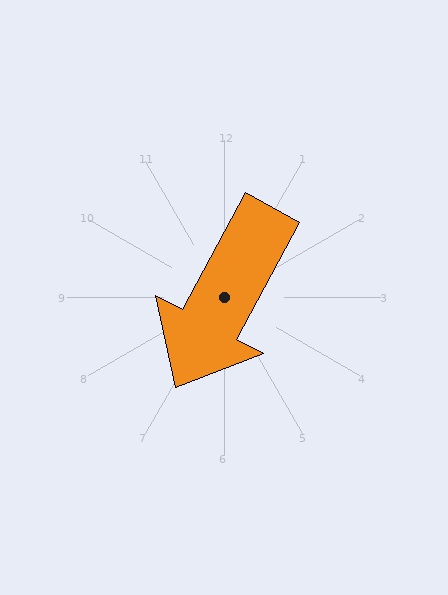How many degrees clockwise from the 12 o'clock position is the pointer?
Approximately 208 degrees.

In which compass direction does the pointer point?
Southwest.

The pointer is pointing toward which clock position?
Roughly 7 o'clock.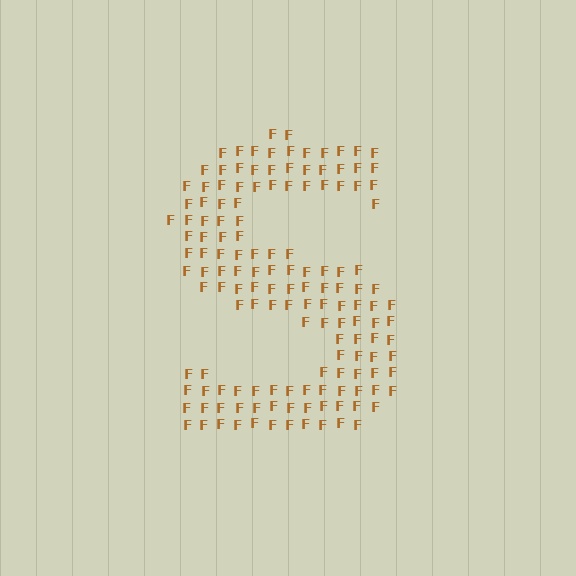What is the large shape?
The large shape is the letter S.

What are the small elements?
The small elements are letter F's.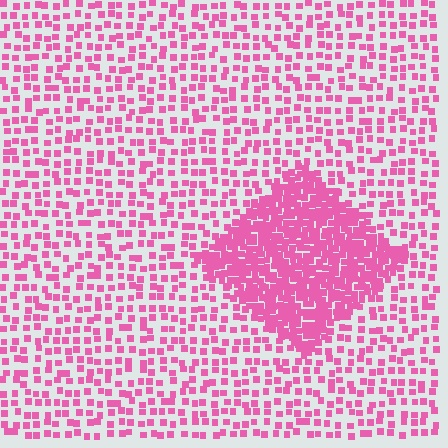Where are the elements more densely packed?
The elements are more densely packed inside the diamond boundary.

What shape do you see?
I see a diamond.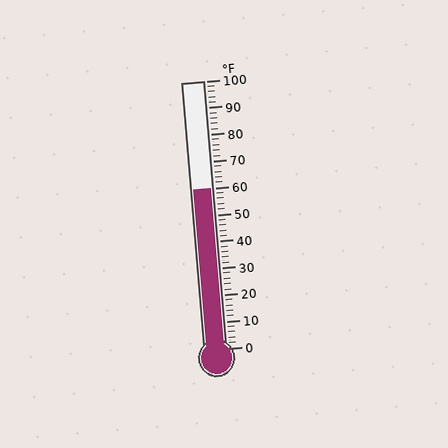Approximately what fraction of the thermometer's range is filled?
The thermometer is filled to approximately 60% of its range.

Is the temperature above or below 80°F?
The temperature is below 80°F.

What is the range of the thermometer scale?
The thermometer scale ranges from 0°F to 100°F.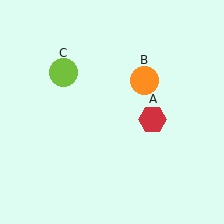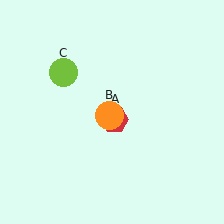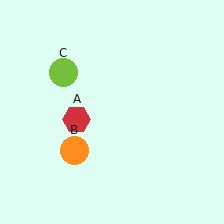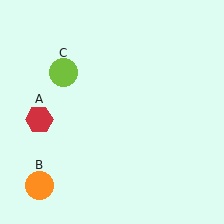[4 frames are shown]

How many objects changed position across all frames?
2 objects changed position: red hexagon (object A), orange circle (object B).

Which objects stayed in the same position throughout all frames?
Lime circle (object C) remained stationary.